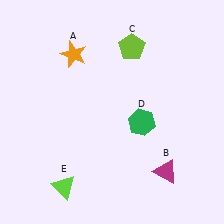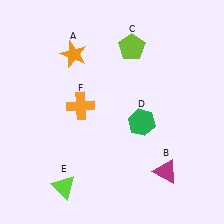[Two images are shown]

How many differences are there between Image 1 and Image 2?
There is 1 difference between the two images.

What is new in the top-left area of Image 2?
An orange cross (F) was added in the top-left area of Image 2.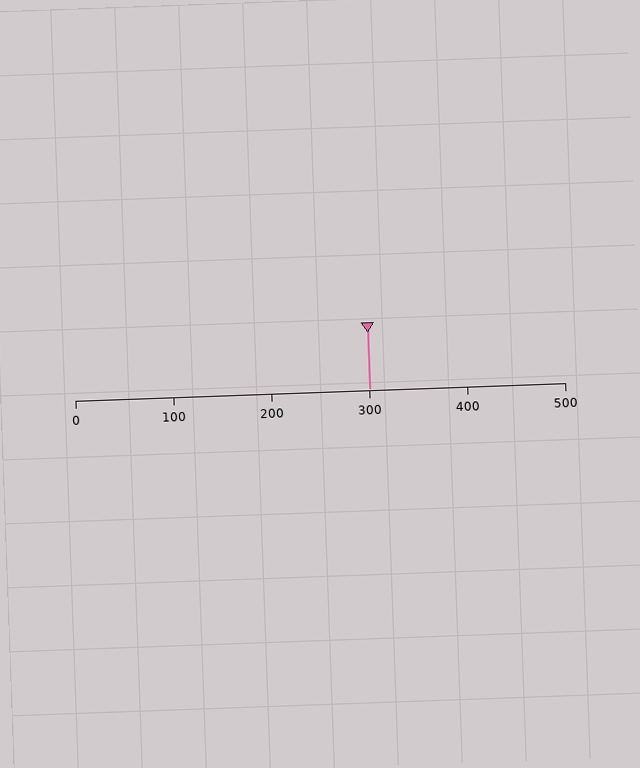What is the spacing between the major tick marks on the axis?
The major ticks are spaced 100 apart.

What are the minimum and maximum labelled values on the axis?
The axis runs from 0 to 500.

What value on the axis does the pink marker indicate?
The marker indicates approximately 300.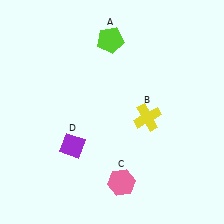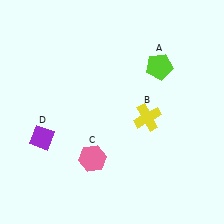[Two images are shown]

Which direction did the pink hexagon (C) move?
The pink hexagon (C) moved left.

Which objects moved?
The objects that moved are: the lime pentagon (A), the pink hexagon (C), the purple diamond (D).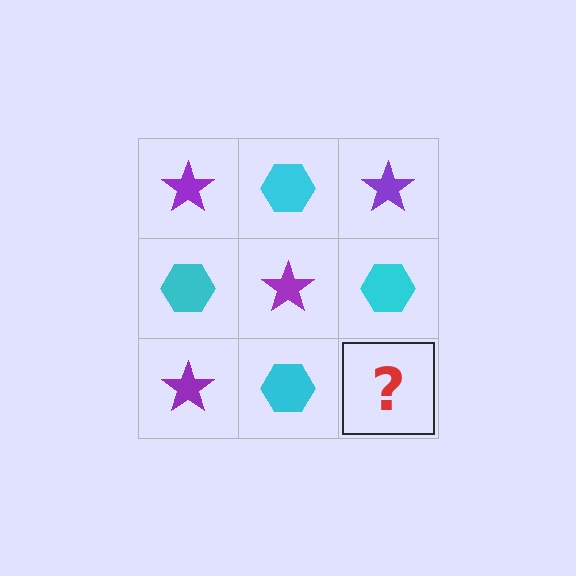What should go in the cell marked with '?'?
The missing cell should contain a purple star.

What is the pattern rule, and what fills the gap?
The rule is that it alternates purple star and cyan hexagon in a checkerboard pattern. The gap should be filled with a purple star.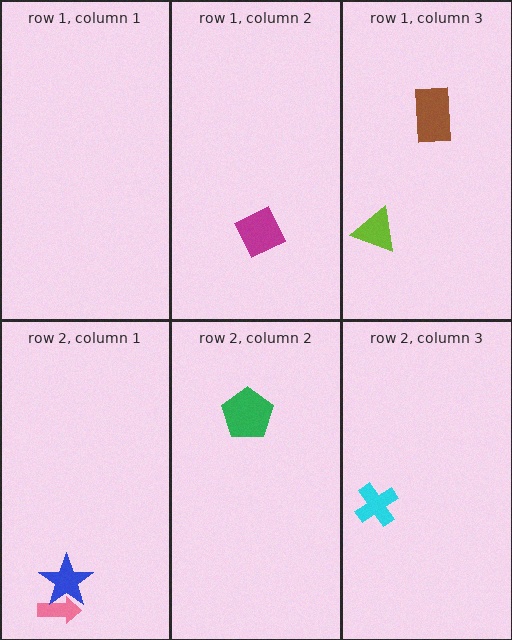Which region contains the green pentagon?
The row 2, column 2 region.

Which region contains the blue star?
The row 2, column 1 region.